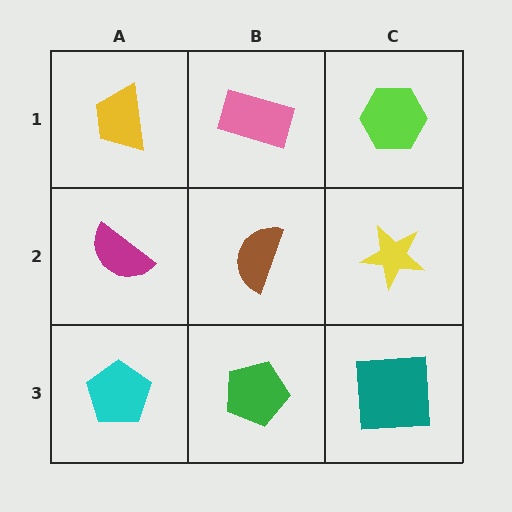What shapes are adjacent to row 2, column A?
A yellow trapezoid (row 1, column A), a cyan pentagon (row 3, column A), a brown semicircle (row 2, column B).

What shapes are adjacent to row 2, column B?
A pink rectangle (row 1, column B), a green pentagon (row 3, column B), a magenta semicircle (row 2, column A), a yellow star (row 2, column C).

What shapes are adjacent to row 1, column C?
A yellow star (row 2, column C), a pink rectangle (row 1, column B).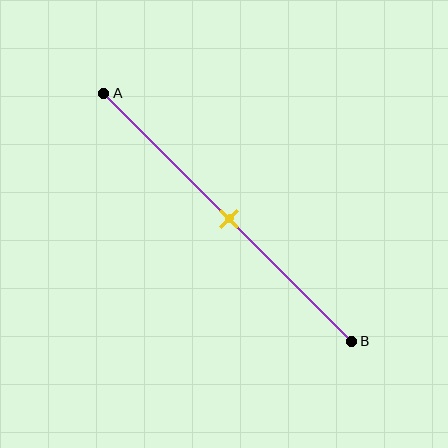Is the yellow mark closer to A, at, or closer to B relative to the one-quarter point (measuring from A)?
The yellow mark is closer to point B than the one-quarter point of segment AB.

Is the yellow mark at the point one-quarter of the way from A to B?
No, the mark is at about 50% from A, not at the 25% one-quarter point.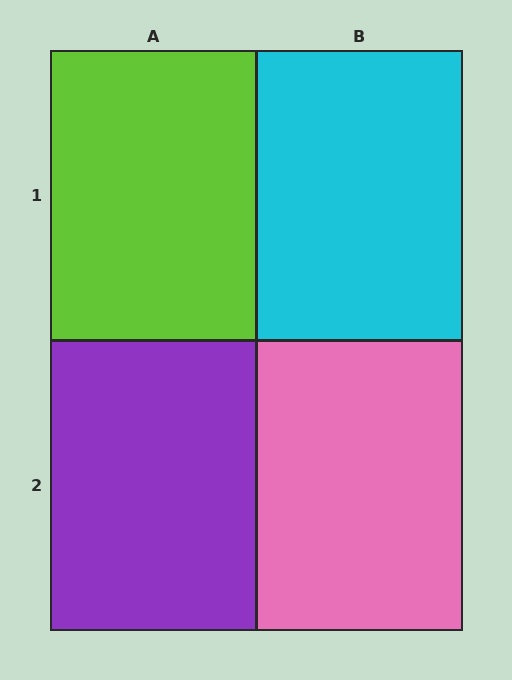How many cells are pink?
1 cell is pink.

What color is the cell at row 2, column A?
Purple.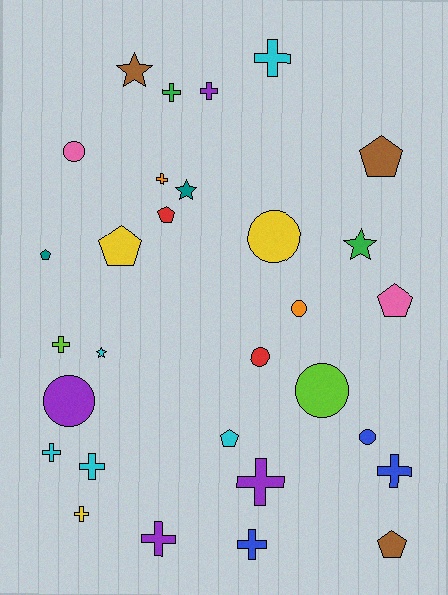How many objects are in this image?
There are 30 objects.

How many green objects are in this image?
There are 2 green objects.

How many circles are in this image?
There are 7 circles.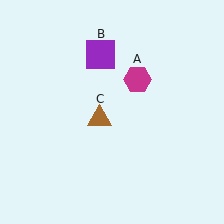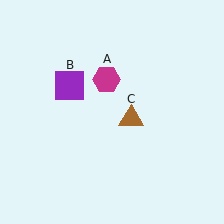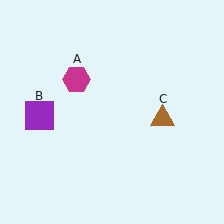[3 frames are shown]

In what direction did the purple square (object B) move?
The purple square (object B) moved down and to the left.